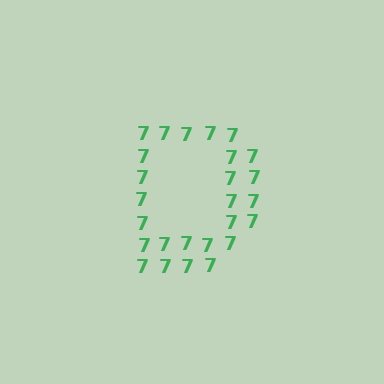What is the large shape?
The large shape is the letter D.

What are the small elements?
The small elements are digit 7's.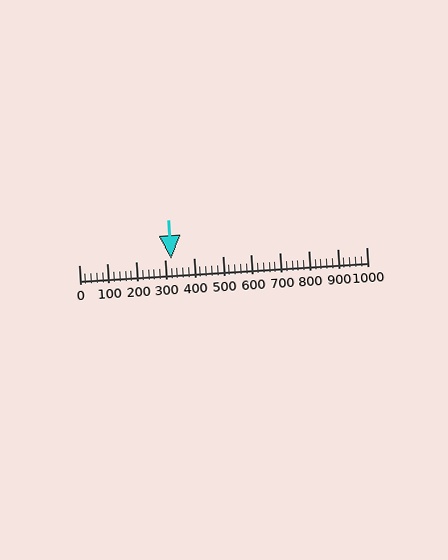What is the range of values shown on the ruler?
The ruler shows values from 0 to 1000.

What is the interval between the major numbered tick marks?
The major tick marks are spaced 100 units apart.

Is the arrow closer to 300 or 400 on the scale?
The arrow is closer to 300.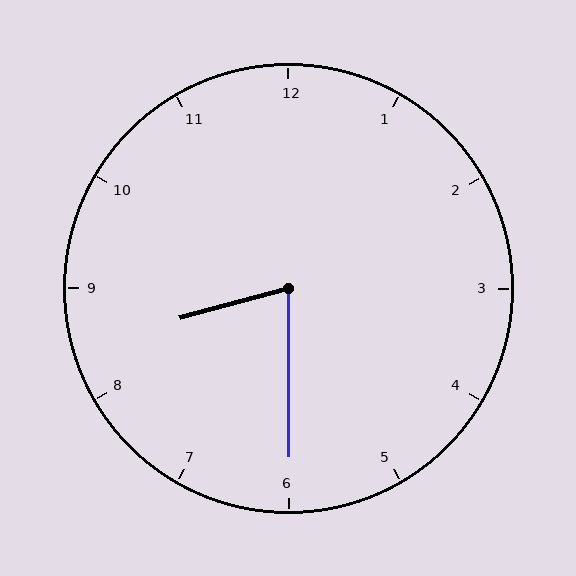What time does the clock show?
8:30.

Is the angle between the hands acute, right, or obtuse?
It is acute.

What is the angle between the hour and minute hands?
Approximately 75 degrees.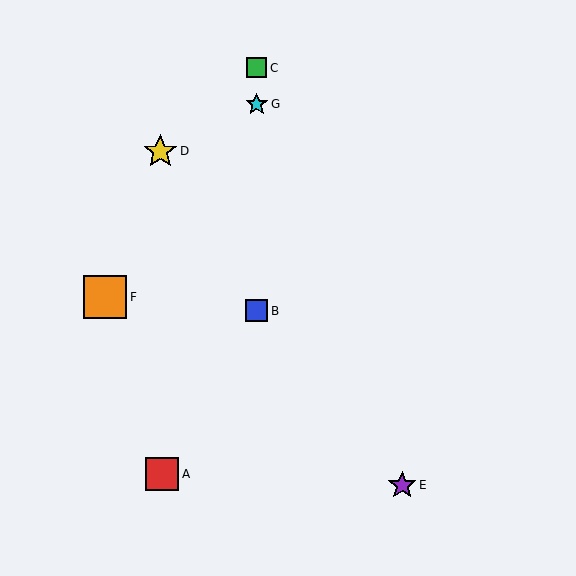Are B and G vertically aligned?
Yes, both are at x≈257.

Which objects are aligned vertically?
Objects B, C, G are aligned vertically.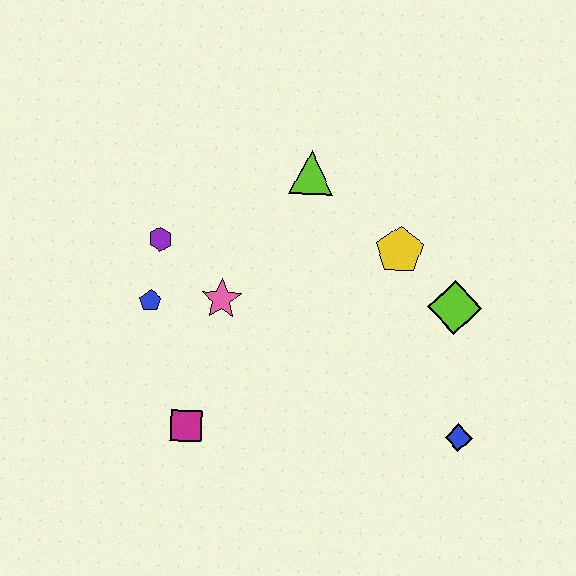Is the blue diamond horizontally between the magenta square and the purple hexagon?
No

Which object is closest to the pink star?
The blue pentagon is closest to the pink star.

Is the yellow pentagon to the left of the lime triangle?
No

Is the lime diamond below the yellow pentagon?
Yes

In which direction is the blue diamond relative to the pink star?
The blue diamond is to the right of the pink star.